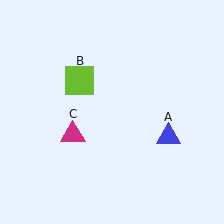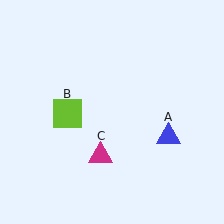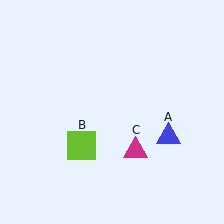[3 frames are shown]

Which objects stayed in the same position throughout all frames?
Blue triangle (object A) remained stationary.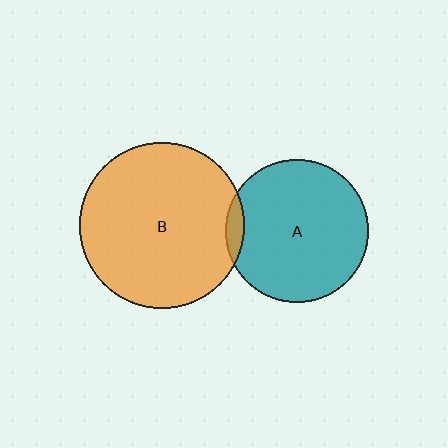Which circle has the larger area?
Circle B (orange).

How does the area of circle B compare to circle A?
Approximately 1.3 times.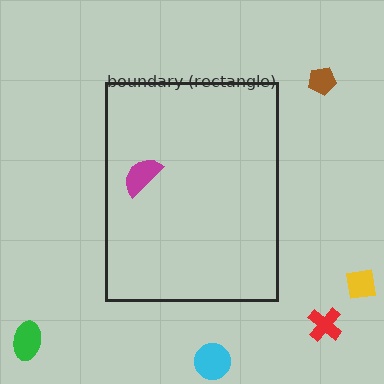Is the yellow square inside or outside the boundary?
Outside.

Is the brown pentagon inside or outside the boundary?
Outside.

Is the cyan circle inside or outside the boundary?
Outside.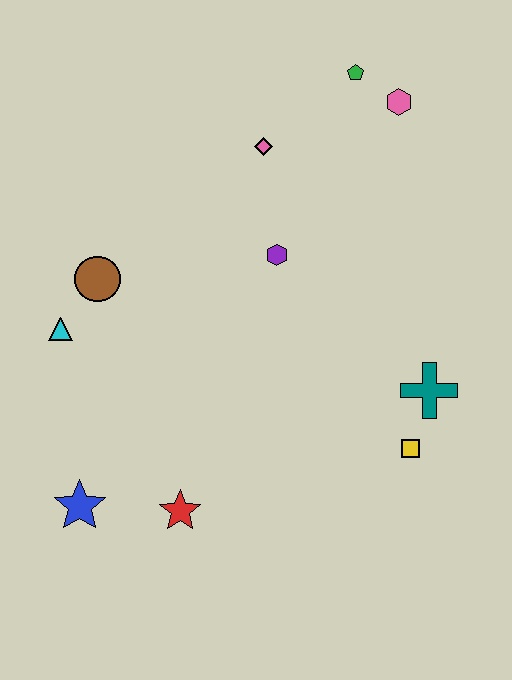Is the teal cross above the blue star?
Yes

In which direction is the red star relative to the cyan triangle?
The red star is below the cyan triangle.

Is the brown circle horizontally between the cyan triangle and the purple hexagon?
Yes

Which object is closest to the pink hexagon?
The green pentagon is closest to the pink hexagon.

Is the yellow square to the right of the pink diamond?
Yes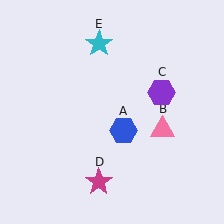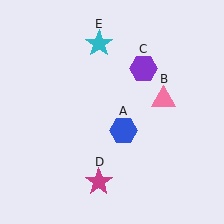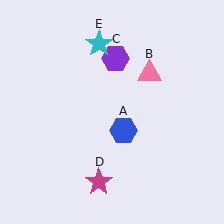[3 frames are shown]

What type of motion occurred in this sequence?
The pink triangle (object B), purple hexagon (object C) rotated counterclockwise around the center of the scene.